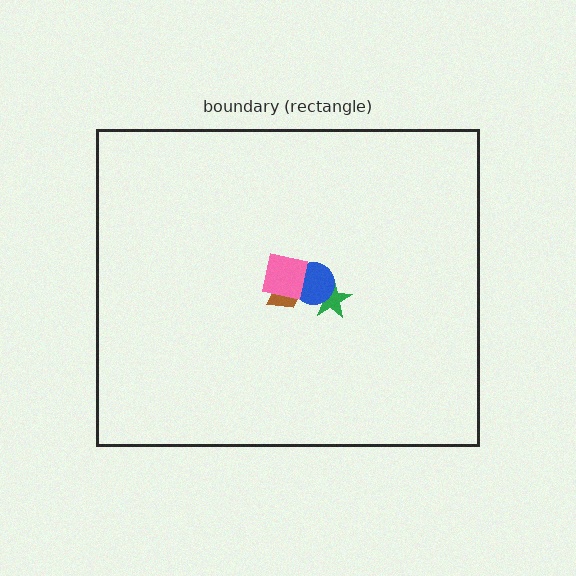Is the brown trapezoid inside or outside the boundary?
Inside.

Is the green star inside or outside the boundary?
Inside.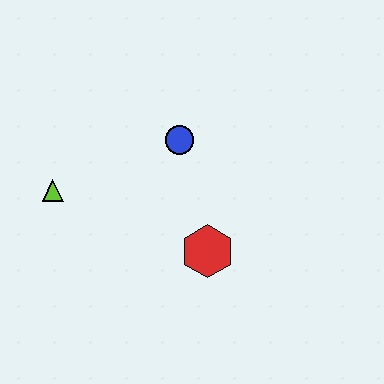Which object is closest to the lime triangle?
The blue circle is closest to the lime triangle.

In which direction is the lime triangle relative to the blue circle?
The lime triangle is to the left of the blue circle.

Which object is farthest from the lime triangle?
The red hexagon is farthest from the lime triangle.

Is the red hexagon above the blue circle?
No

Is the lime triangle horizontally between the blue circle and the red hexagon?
No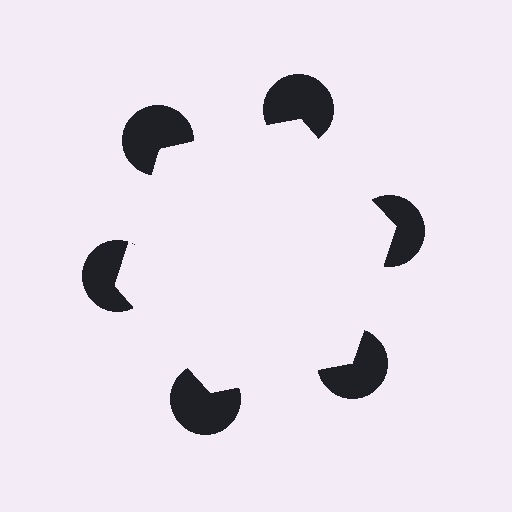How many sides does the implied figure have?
6 sides.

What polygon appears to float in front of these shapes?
An illusory hexagon — its edges are inferred from the aligned wedge cuts in the pac-man discs, not physically drawn.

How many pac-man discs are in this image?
There are 6 — one at each vertex of the illusory hexagon.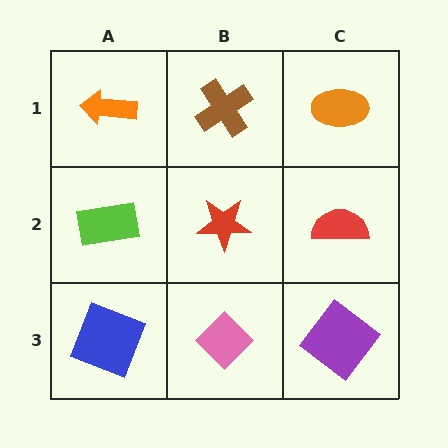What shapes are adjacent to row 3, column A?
A lime rectangle (row 2, column A), a pink diamond (row 3, column B).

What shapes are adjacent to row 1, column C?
A red semicircle (row 2, column C), a brown cross (row 1, column B).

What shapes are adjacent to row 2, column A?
An orange arrow (row 1, column A), a blue square (row 3, column A), a red star (row 2, column B).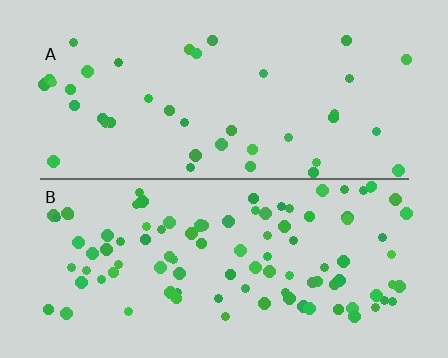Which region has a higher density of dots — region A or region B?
B (the bottom).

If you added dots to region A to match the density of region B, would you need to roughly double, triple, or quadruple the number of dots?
Approximately double.